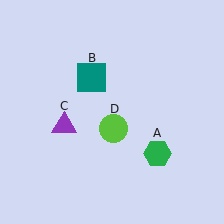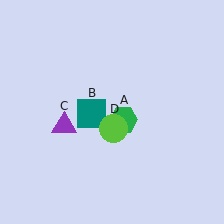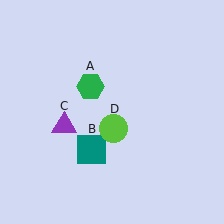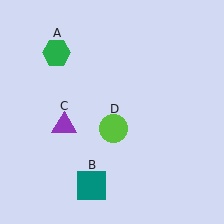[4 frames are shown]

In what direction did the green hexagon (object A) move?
The green hexagon (object A) moved up and to the left.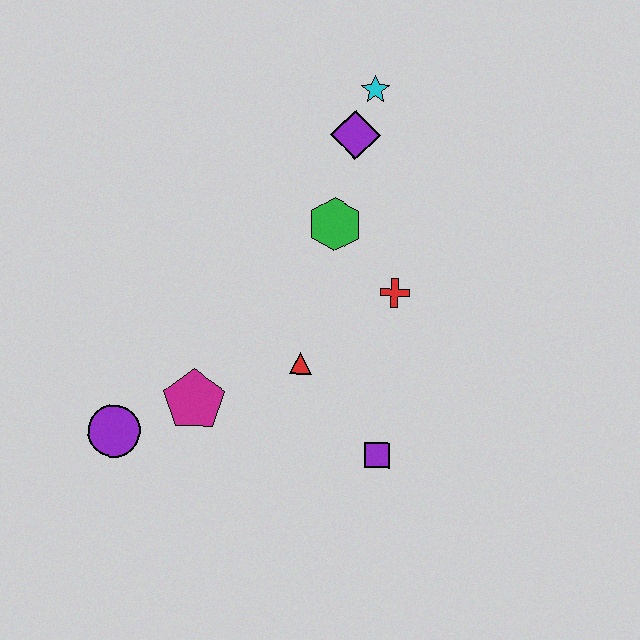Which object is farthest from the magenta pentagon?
The cyan star is farthest from the magenta pentagon.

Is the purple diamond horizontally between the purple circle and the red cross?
Yes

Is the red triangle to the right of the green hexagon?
No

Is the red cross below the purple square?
No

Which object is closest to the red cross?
The green hexagon is closest to the red cross.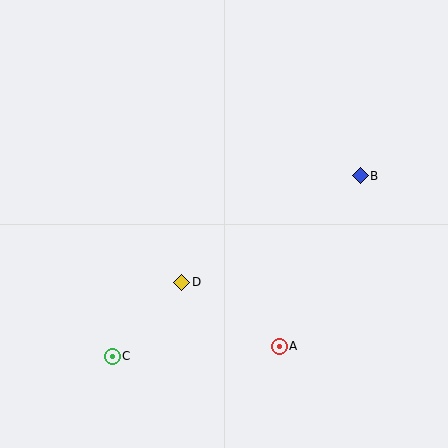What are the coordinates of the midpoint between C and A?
The midpoint between C and A is at (196, 351).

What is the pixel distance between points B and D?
The distance between B and D is 208 pixels.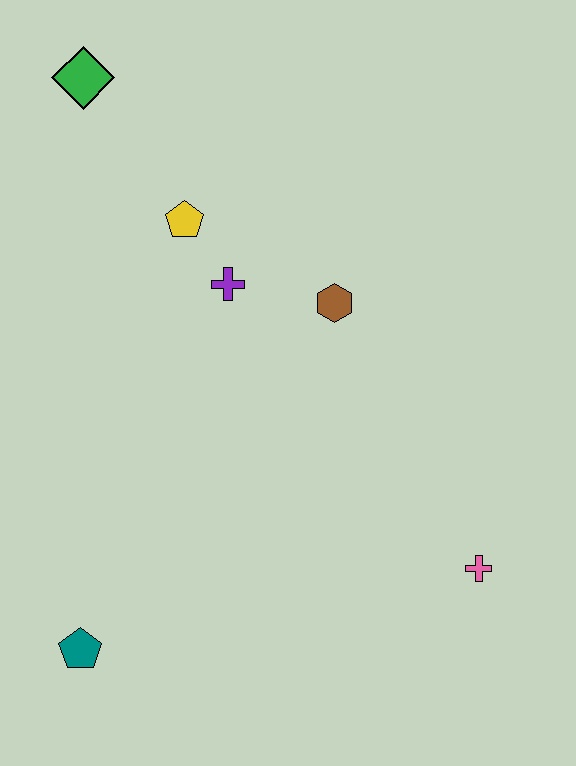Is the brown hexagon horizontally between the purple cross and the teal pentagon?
No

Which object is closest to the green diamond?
The yellow pentagon is closest to the green diamond.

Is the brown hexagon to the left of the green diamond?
No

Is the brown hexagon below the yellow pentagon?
Yes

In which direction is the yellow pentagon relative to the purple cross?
The yellow pentagon is above the purple cross.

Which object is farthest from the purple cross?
The teal pentagon is farthest from the purple cross.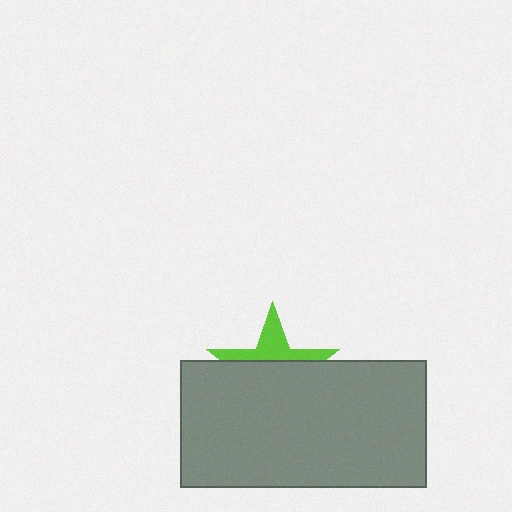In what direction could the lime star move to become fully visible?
The lime star could move up. That would shift it out from behind the gray rectangle entirely.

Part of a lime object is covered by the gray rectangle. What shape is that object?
It is a star.